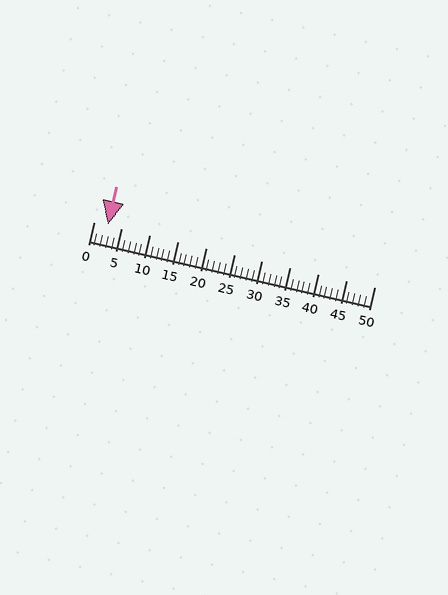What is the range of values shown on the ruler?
The ruler shows values from 0 to 50.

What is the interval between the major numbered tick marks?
The major tick marks are spaced 5 units apart.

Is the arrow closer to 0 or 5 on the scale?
The arrow is closer to 5.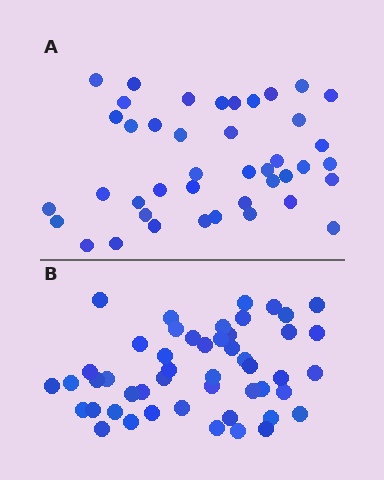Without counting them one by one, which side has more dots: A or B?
Region B (the bottom region) has more dots.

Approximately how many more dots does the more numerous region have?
Region B has roughly 8 or so more dots than region A.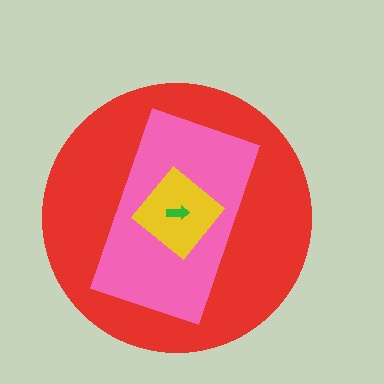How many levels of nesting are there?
4.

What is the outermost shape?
The red circle.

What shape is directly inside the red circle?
The pink rectangle.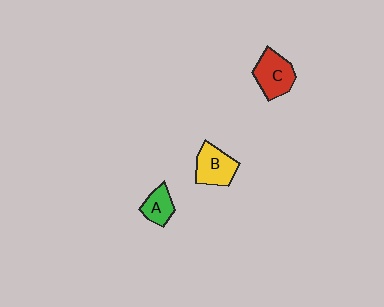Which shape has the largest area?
Shape C (red).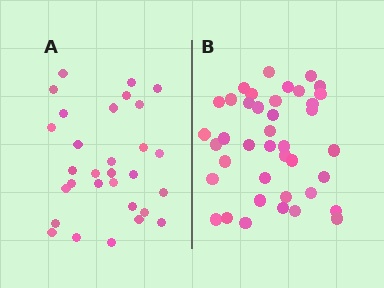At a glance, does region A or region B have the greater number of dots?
Region B (the right region) has more dots.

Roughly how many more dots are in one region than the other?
Region B has roughly 10 or so more dots than region A.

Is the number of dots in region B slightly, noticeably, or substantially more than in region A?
Region B has noticeably more, but not dramatically so. The ratio is roughly 1.3 to 1.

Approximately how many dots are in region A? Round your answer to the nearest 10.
About 30 dots.